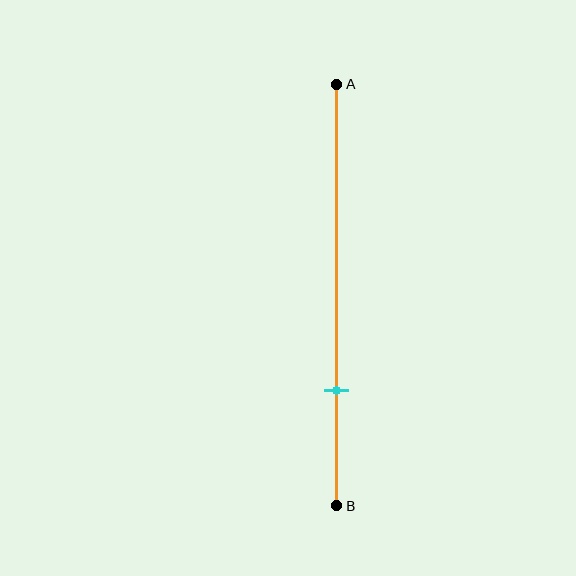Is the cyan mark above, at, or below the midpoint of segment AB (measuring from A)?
The cyan mark is below the midpoint of segment AB.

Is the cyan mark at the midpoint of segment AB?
No, the mark is at about 75% from A, not at the 50% midpoint.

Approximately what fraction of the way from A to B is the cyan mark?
The cyan mark is approximately 75% of the way from A to B.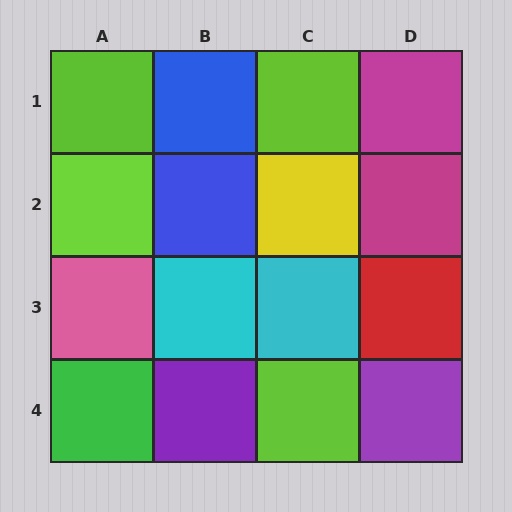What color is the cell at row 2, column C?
Yellow.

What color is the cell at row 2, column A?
Lime.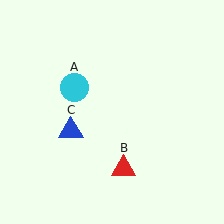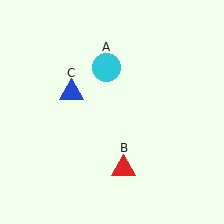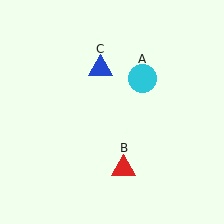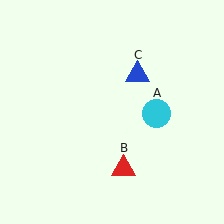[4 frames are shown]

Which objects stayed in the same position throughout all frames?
Red triangle (object B) remained stationary.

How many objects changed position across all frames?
2 objects changed position: cyan circle (object A), blue triangle (object C).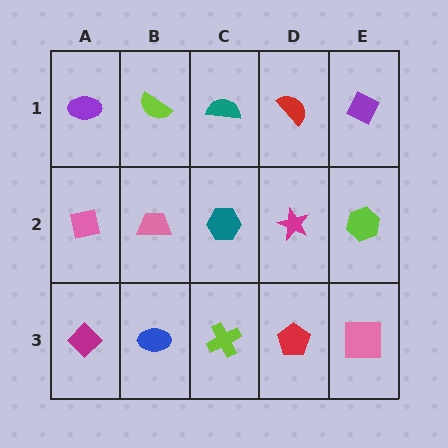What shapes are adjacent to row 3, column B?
A pink trapezoid (row 2, column B), a magenta diamond (row 3, column A), a lime cross (row 3, column C).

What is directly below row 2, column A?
A magenta diamond.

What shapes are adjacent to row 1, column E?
A lime hexagon (row 2, column E), a red semicircle (row 1, column D).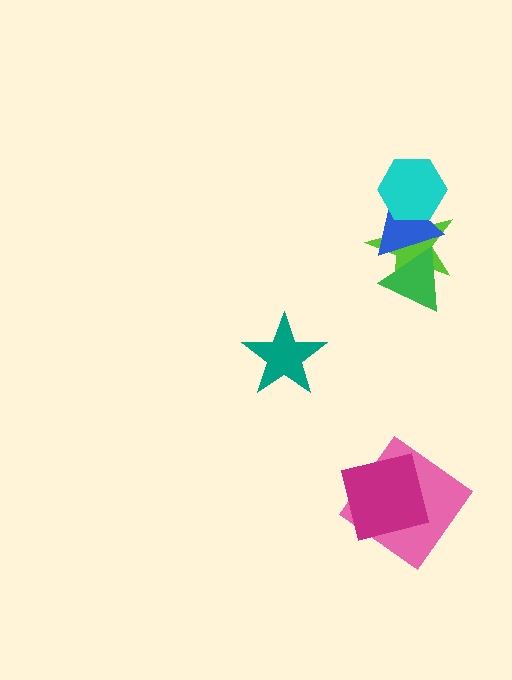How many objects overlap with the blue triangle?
3 objects overlap with the blue triangle.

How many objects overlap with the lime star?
3 objects overlap with the lime star.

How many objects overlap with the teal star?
0 objects overlap with the teal star.